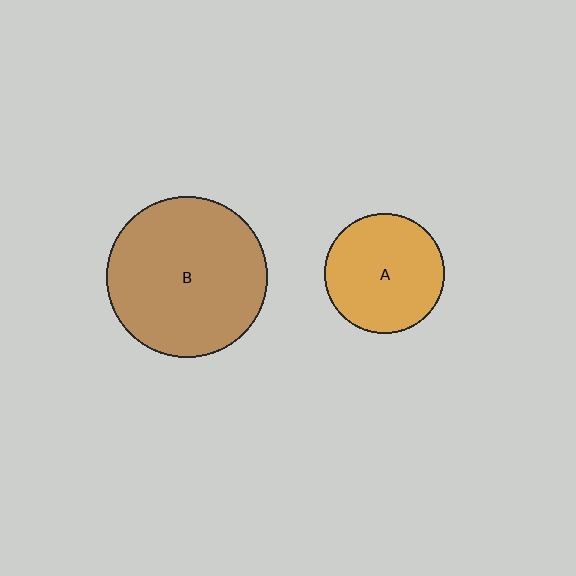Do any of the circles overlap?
No, none of the circles overlap.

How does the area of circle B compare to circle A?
Approximately 1.8 times.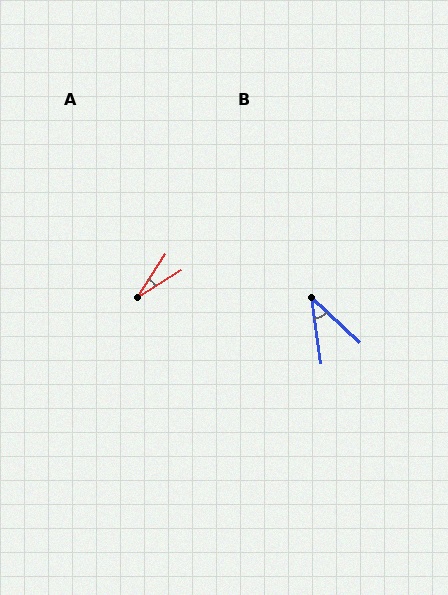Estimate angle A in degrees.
Approximately 25 degrees.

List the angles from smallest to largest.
A (25°), B (38°).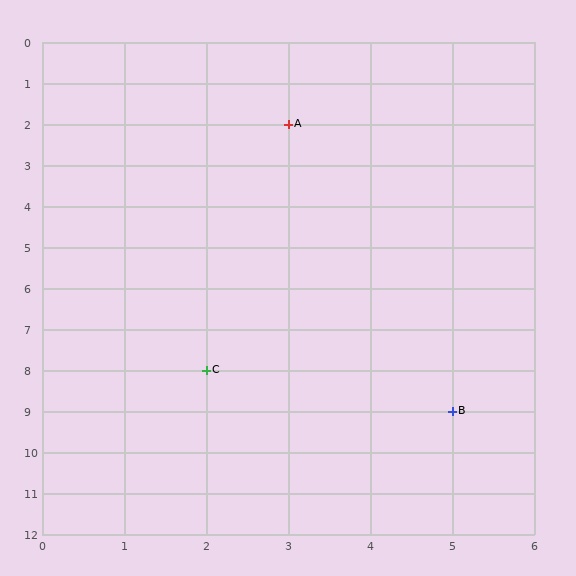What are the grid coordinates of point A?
Point A is at grid coordinates (3, 2).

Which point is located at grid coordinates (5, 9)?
Point B is at (5, 9).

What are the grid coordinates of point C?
Point C is at grid coordinates (2, 8).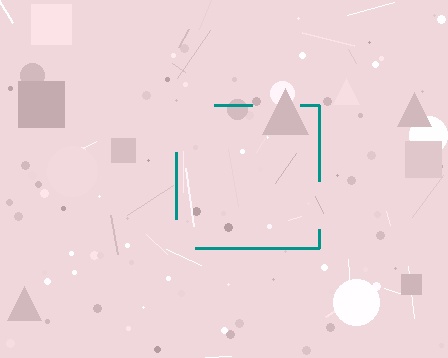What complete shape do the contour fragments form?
The contour fragments form a square.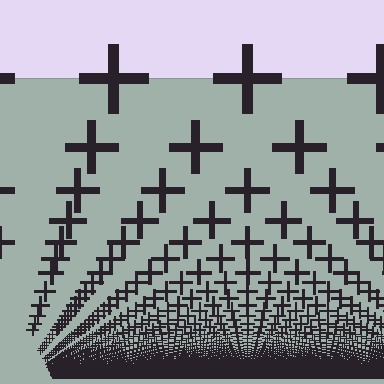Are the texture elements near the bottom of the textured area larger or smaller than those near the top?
Smaller. The gradient is inverted — elements near the bottom are smaller and denser.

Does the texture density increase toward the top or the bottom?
Density increases toward the bottom.